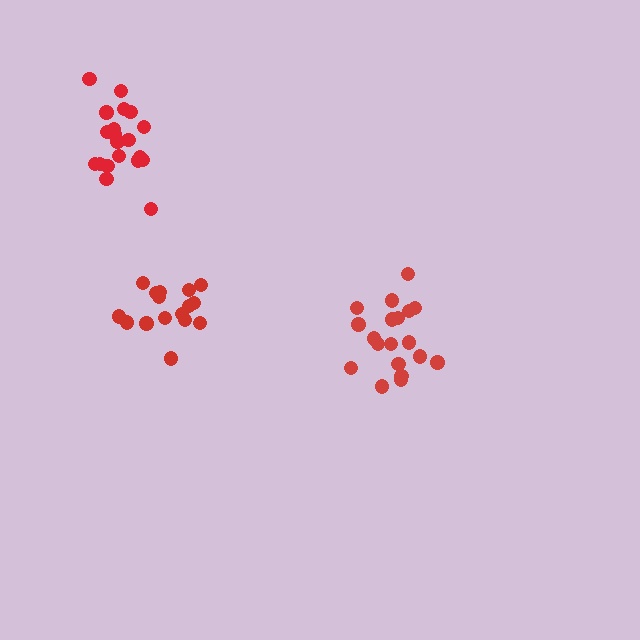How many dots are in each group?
Group 1: 16 dots, Group 2: 20 dots, Group 3: 19 dots (55 total).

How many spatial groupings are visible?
There are 3 spatial groupings.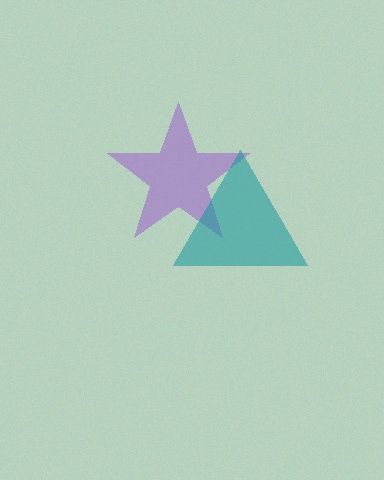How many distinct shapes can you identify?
There are 2 distinct shapes: a purple star, a teal triangle.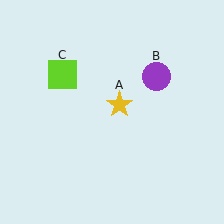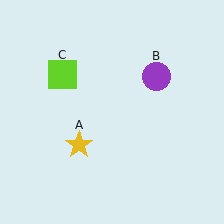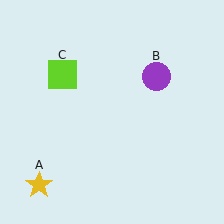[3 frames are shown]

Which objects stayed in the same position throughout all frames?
Purple circle (object B) and lime square (object C) remained stationary.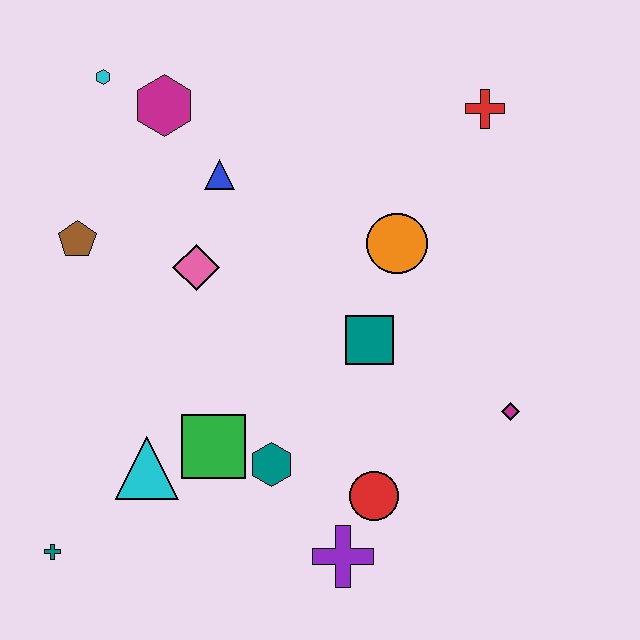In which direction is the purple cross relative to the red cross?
The purple cross is below the red cross.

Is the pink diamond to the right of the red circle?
No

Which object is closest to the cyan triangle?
The green square is closest to the cyan triangle.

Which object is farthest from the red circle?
The cyan hexagon is farthest from the red circle.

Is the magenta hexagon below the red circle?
No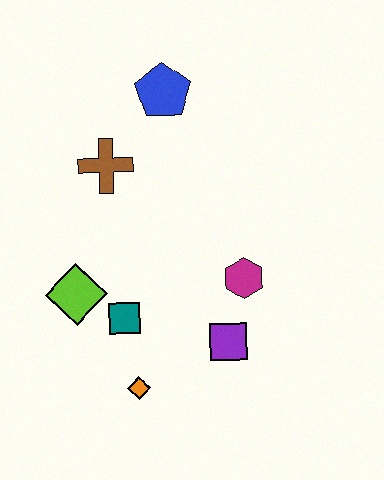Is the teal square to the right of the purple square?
No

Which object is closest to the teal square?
The lime diamond is closest to the teal square.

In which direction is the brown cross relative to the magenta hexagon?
The brown cross is to the left of the magenta hexagon.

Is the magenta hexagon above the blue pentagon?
No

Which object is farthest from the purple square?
The blue pentagon is farthest from the purple square.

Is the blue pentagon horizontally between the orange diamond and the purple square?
Yes